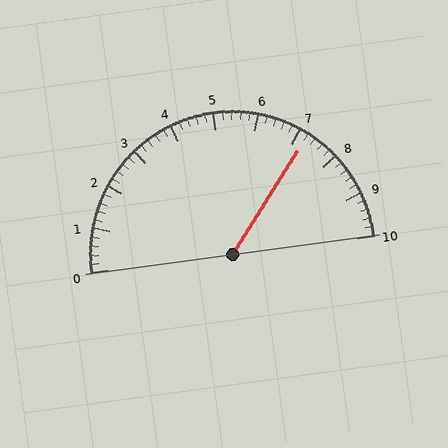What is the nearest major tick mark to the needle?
The nearest major tick mark is 7.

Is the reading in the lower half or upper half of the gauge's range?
The reading is in the upper half of the range (0 to 10).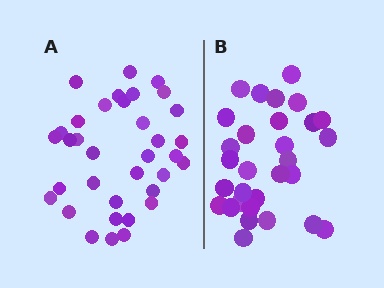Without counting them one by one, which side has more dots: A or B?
Region A (the left region) has more dots.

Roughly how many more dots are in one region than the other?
Region A has about 5 more dots than region B.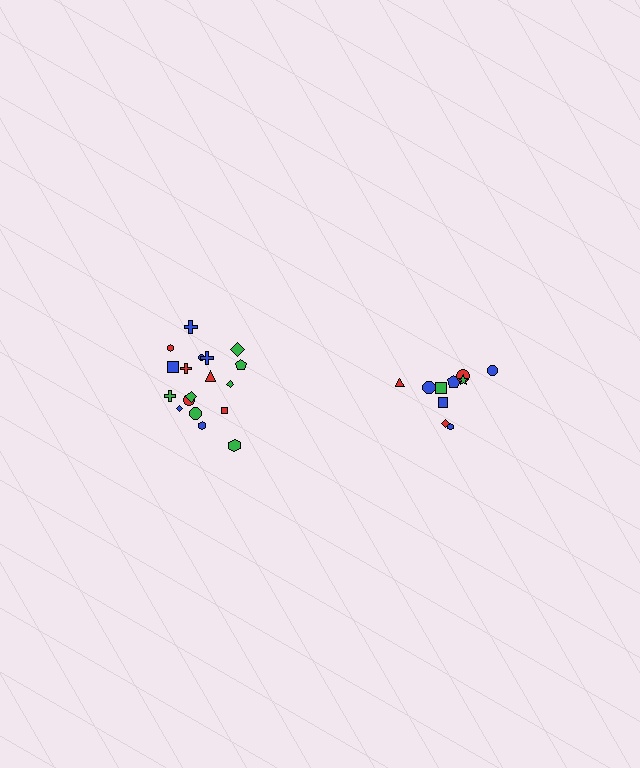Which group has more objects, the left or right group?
The left group.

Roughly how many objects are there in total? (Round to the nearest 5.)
Roughly 30 objects in total.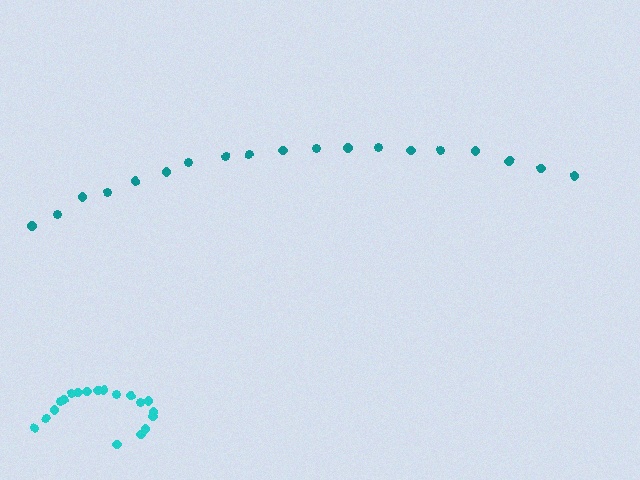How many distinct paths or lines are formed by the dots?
There are 2 distinct paths.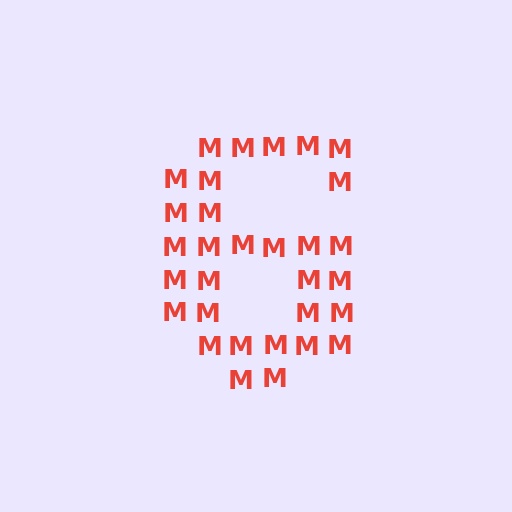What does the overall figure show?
The overall figure shows the digit 6.